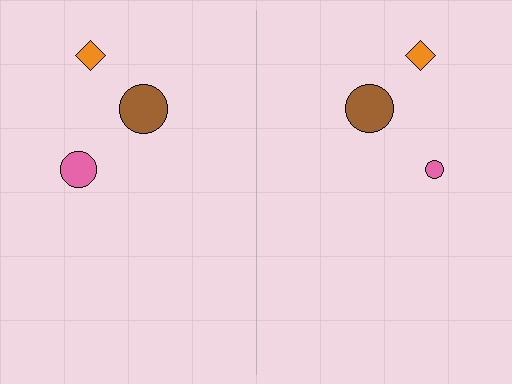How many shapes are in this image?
There are 6 shapes in this image.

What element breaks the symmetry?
The pink circle on the right side has a different size than its mirror counterpart.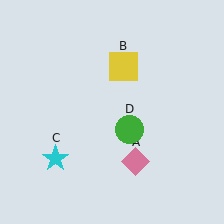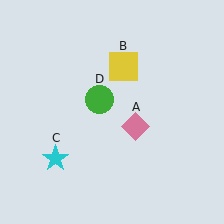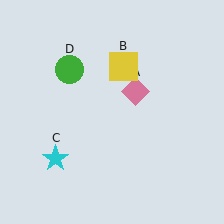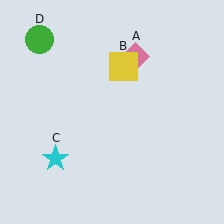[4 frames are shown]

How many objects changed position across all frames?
2 objects changed position: pink diamond (object A), green circle (object D).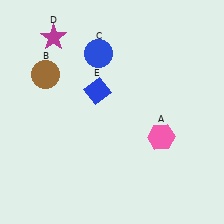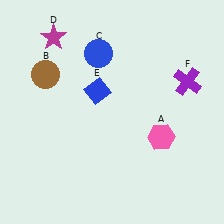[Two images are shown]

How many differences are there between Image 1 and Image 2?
There is 1 difference between the two images.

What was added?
A purple cross (F) was added in Image 2.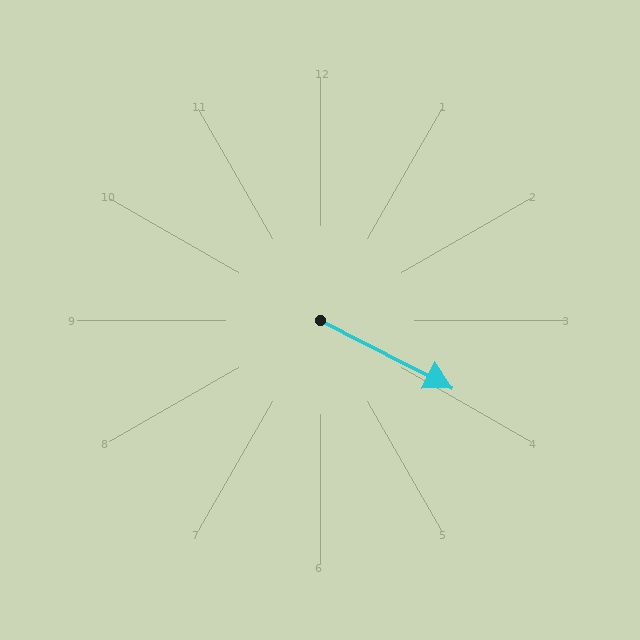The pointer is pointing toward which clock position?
Roughly 4 o'clock.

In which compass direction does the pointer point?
Southeast.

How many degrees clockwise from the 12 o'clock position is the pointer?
Approximately 117 degrees.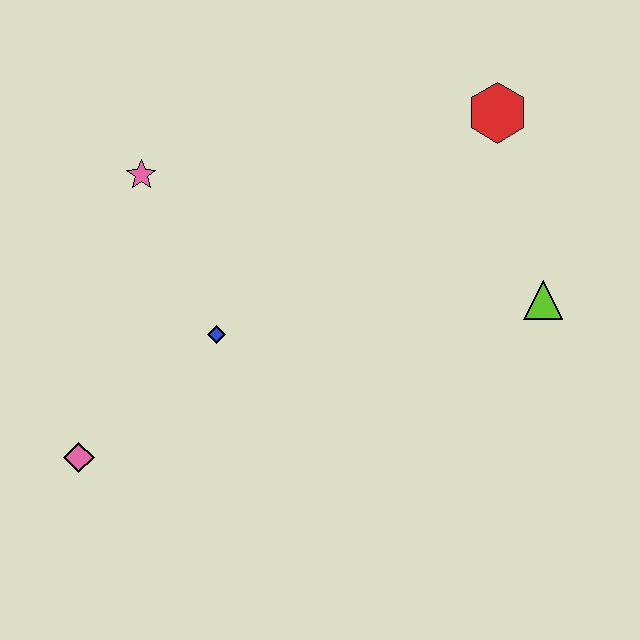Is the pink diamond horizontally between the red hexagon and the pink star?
No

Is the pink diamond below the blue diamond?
Yes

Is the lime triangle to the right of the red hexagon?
Yes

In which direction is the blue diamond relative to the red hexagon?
The blue diamond is to the left of the red hexagon.